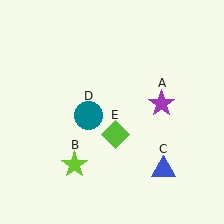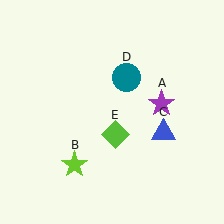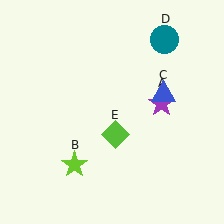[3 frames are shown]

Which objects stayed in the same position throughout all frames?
Purple star (object A) and lime star (object B) and lime diamond (object E) remained stationary.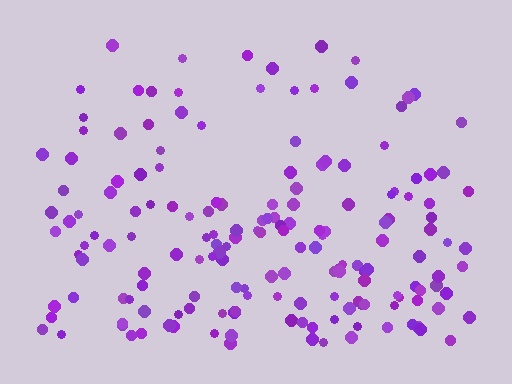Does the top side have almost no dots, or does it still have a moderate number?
Still a moderate number, just noticeably fewer than the bottom.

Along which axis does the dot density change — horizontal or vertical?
Vertical.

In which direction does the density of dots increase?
From top to bottom, with the bottom side densest.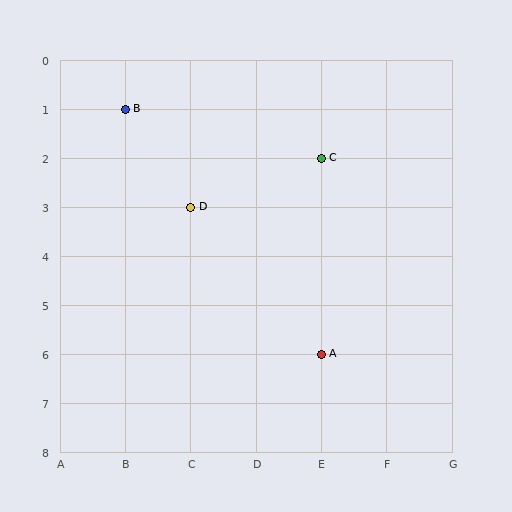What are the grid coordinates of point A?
Point A is at grid coordinates (E, 6).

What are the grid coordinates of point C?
Point C is at grid coordinates (E, 2).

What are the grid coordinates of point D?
Point D is at grid coordinates (C, 3).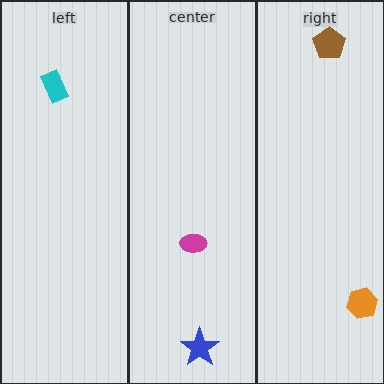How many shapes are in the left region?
1.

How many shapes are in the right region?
2.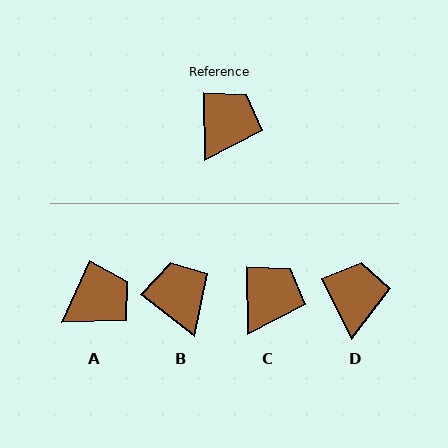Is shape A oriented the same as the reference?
No, it is off by about 25 degrees.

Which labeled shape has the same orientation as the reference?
C.